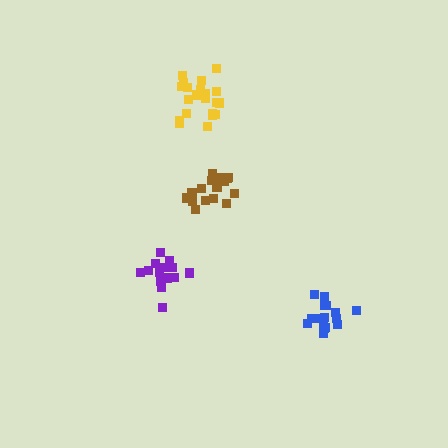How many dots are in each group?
Group 1: 18 dots, Group 2: 21 dots, Group 3: 16 dots, Group 4: 15 dots (70 total).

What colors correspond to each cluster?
The clusters are colored: brown, yellow, blue, purple.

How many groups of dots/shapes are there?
There are 4 groups.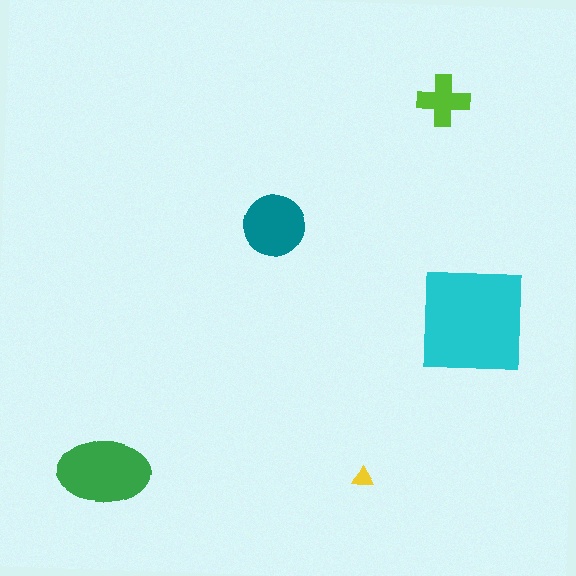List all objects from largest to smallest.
The cyan square, the green ellipse, the teal circle, the lime cross, the yellow triangle.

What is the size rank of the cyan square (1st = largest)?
1st.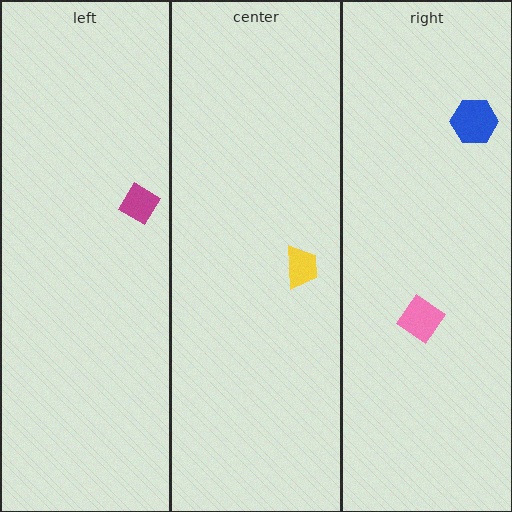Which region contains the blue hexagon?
The right region.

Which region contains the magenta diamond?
The left region.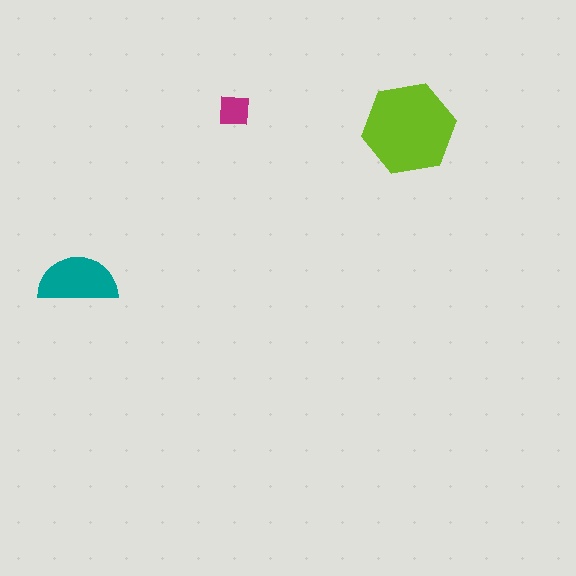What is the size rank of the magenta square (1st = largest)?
3rd.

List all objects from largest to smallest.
The lime hexagon, the teal semicircle, the magenta square.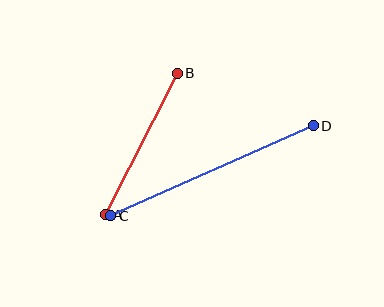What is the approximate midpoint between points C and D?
The midpoint is at approximately (212, 171) pixels.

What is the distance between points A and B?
The distance is approximately 158 pixels.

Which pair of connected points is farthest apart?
Points C and D are farthest apart.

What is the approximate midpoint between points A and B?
The midpoint is at approximately (141, 144) pixels.